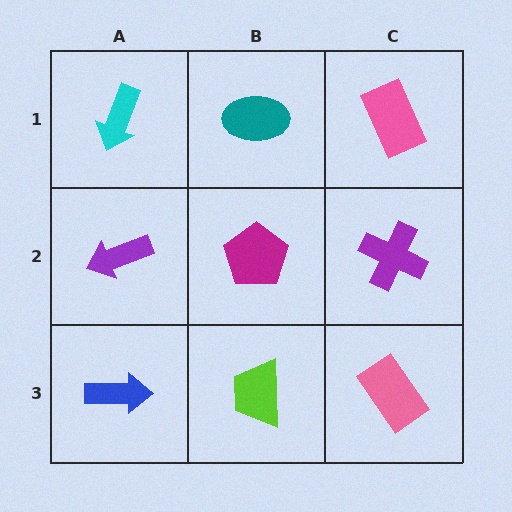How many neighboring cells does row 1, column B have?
3.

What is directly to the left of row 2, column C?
A magenta pentagon.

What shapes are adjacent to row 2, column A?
A cyan arrow (row 1, column A), a blue arrow (row 3, column A), a magenta pentagon (row 2, column B).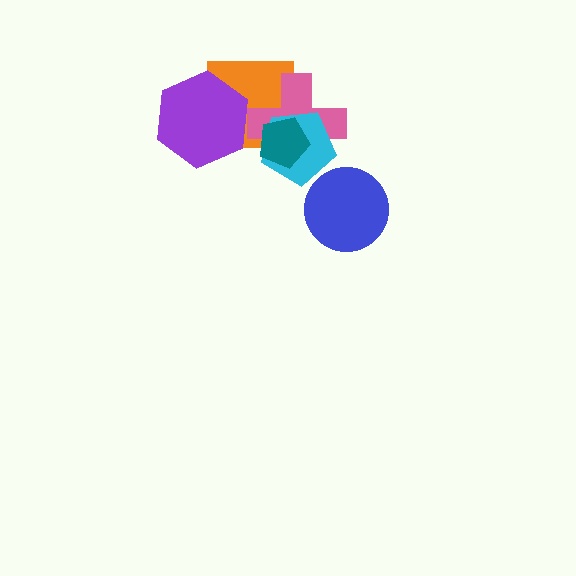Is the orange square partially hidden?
Yes, it is partially covered by another shape.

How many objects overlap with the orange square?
4 objects overlap with the orange square.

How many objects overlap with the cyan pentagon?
3 objects overlap with the cyan pentagon.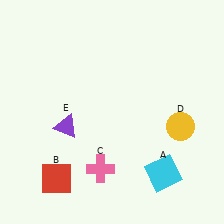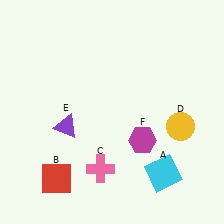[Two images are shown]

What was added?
A magenta hexagon (F) was added in Image 2.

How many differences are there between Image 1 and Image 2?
There is 1 difference between the two images.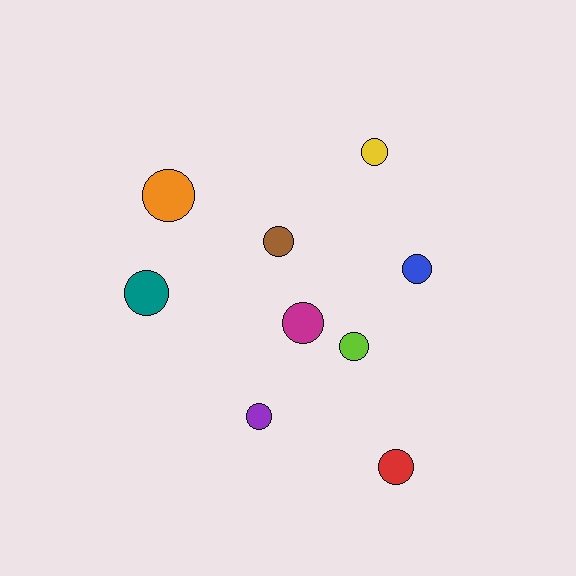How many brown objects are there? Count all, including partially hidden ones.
There is 1 brown object.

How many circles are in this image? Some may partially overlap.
There are 9 circles.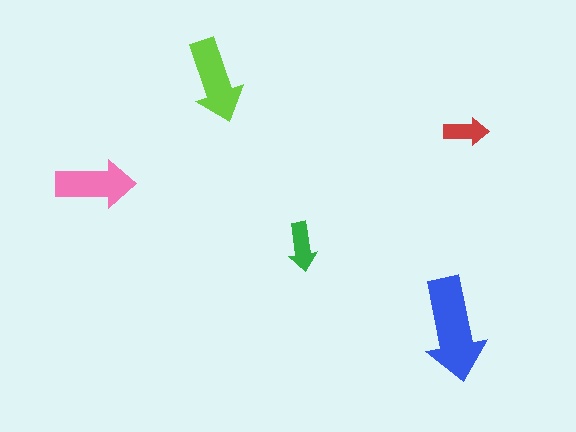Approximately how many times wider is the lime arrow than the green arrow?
About 1.5 times wider.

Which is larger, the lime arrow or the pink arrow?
The lime one.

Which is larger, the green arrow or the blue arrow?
The blue one.